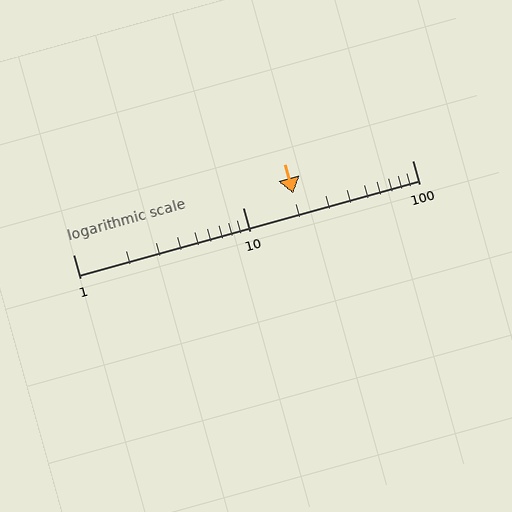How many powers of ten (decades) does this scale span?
The scale spans 2 decades, from 1 to 100.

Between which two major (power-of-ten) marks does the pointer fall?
The pointer is between 10 and 100.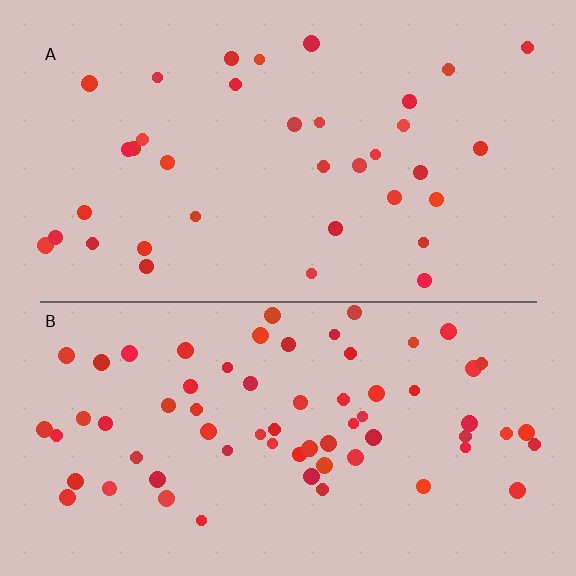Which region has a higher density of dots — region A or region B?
B (the bottom).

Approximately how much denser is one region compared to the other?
Approximately 1.9× — region B over region A.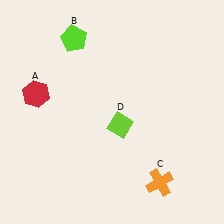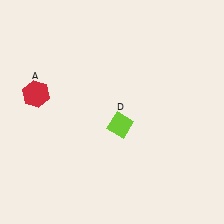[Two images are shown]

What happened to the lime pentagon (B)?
The lime pentagon (B) was removed in Image 2. It was in the top-left area of Image 1.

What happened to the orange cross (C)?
The orange cross (C) was removed in Image 2. It was in the bottom-right area of Image 1.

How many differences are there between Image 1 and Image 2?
There are 2 differences between the two images.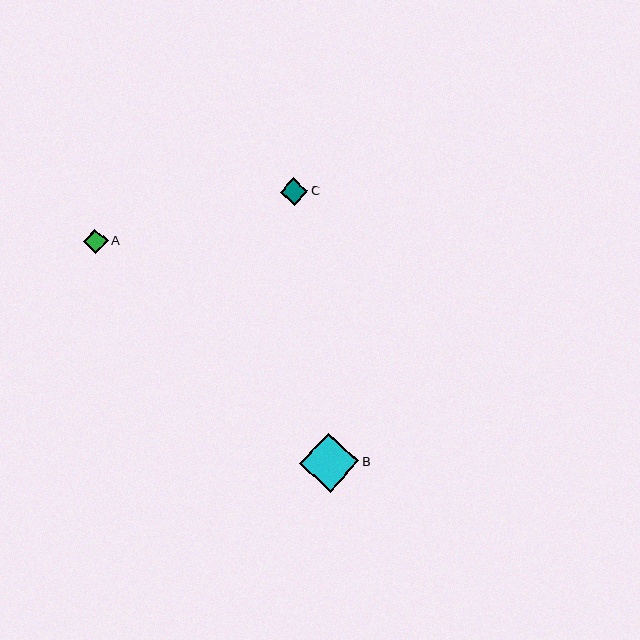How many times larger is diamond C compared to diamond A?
Diamond C is approximately 1.1 times the size of diamond A.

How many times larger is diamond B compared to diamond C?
Diamond B is approximately 2.1 times the size of diamond C.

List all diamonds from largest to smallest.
From largest to smallest: B, C, A.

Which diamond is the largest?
Diamond B is the largest with a size of approximately 59 pixels.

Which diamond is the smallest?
Diamond A is the smallest with a size of approximately 24 pixels.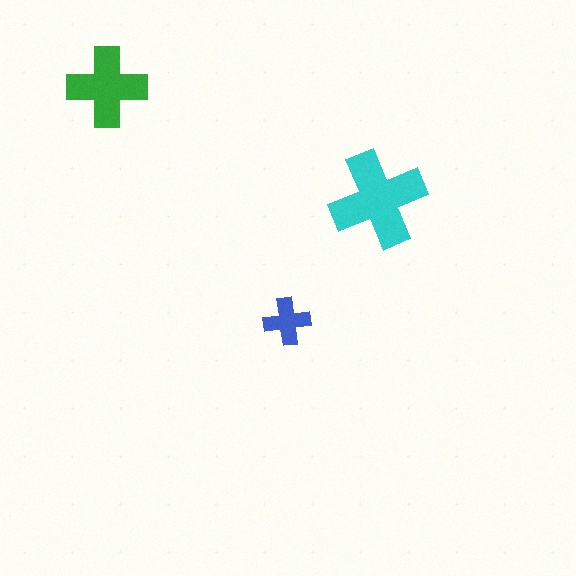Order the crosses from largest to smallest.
the cyan one, the green one, the blue one.